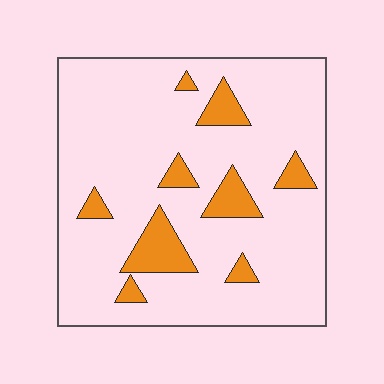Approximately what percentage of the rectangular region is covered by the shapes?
Approximately 15%.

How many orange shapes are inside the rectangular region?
9.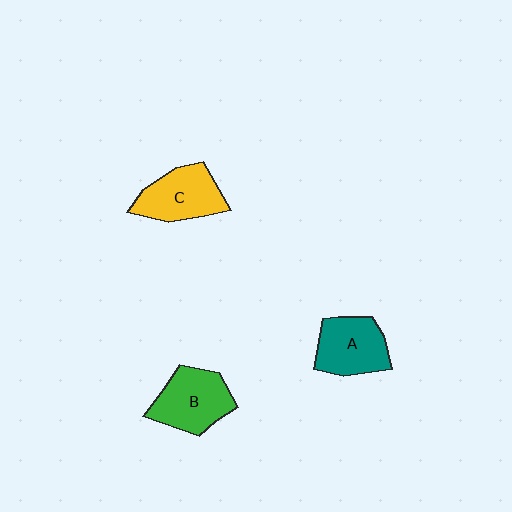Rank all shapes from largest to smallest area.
From largest to smallest: B (green), C (yellow), A (teal).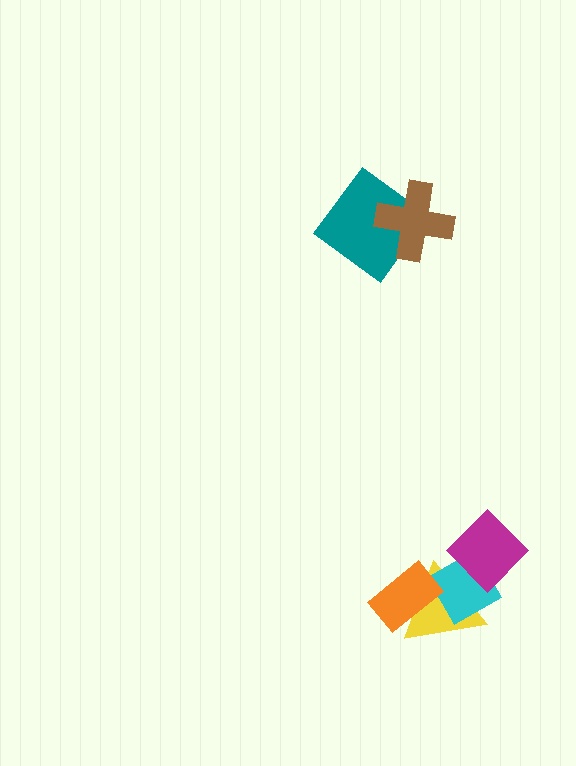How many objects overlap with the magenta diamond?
2 objects overlap with the magenta diamond.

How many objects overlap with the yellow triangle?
3 objects overlap with the yellow triangle.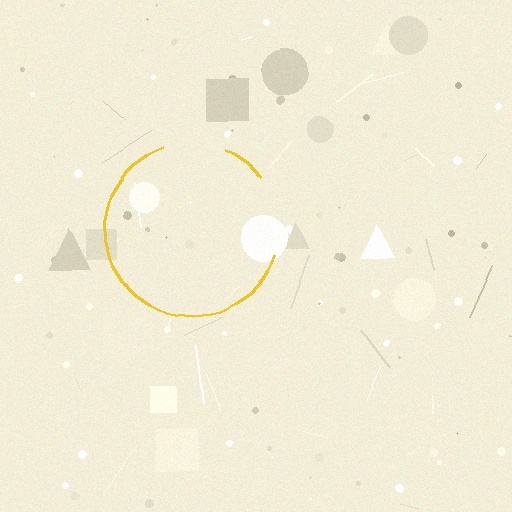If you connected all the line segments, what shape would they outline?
They would outline a circle.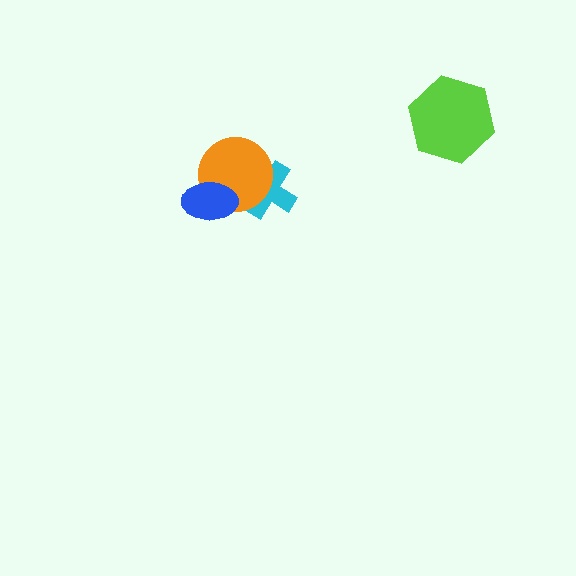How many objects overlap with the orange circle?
2 objects overlap with the orange circle.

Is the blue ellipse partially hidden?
No, no other shape covers it.